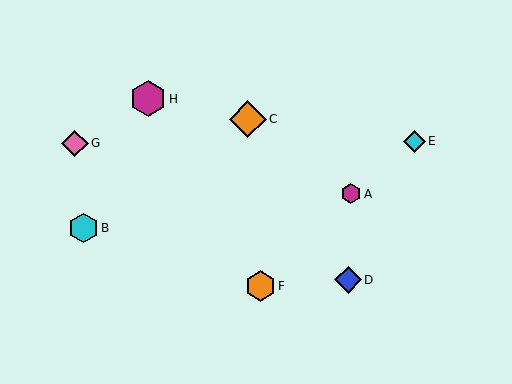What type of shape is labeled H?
Shape H is a magenta hexagon.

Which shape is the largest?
The orange diamond (labeled C) is the largest.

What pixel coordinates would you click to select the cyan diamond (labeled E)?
Click at (414, 141) to select the cyan diamond E.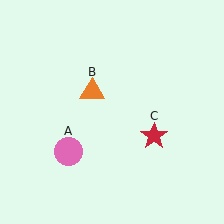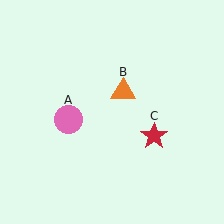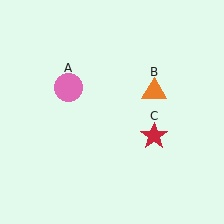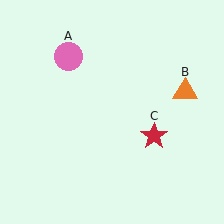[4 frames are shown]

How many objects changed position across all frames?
2 objects changed position: pink circle (object A), orange triangle (object B).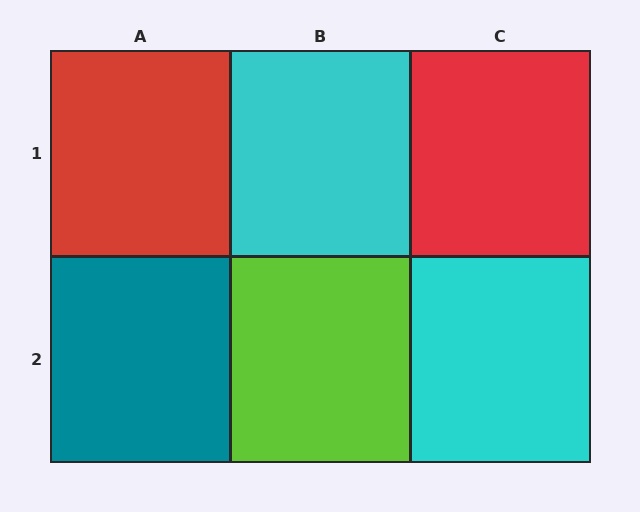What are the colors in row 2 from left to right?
Teal, lime, cyan.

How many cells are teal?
1 cell is teal.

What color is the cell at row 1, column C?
Red.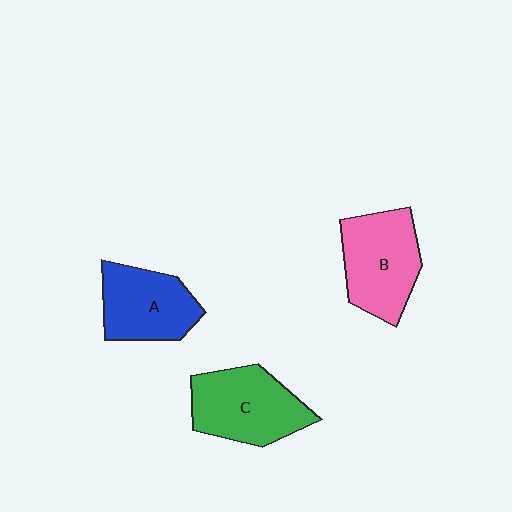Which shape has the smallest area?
Shape A (blue).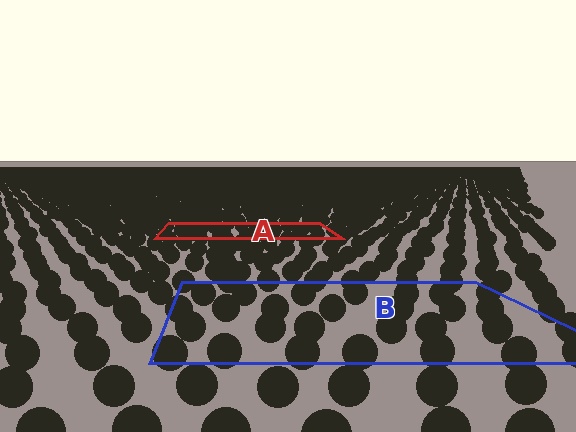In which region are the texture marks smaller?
The texture marks are smaller in region A, because it is farther away.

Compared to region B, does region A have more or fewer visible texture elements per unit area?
Region A has more texture elements per unit area — they are packed more densely because it is farther away.